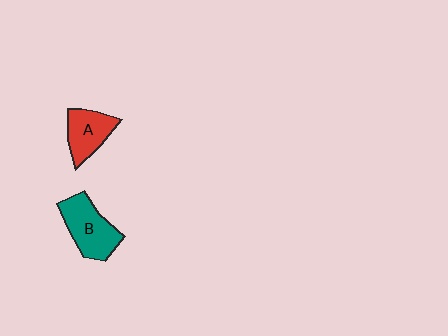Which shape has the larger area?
Shape B (teal).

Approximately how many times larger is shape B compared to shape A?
Approximately 1.3 times.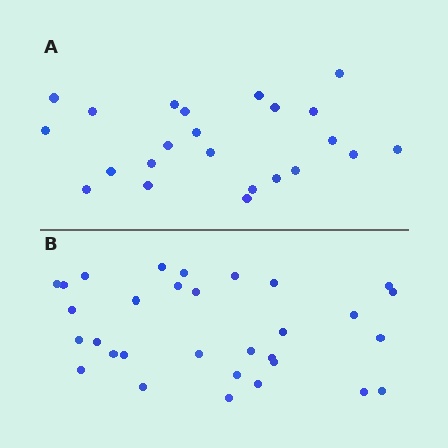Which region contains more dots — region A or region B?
Region B (the bottom region) has more dots.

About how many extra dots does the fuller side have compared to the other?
Region B has roughly 8 or so more dots than region A.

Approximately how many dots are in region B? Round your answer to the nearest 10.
About 30 dots. (The exact count is 31, which rounds to 30.)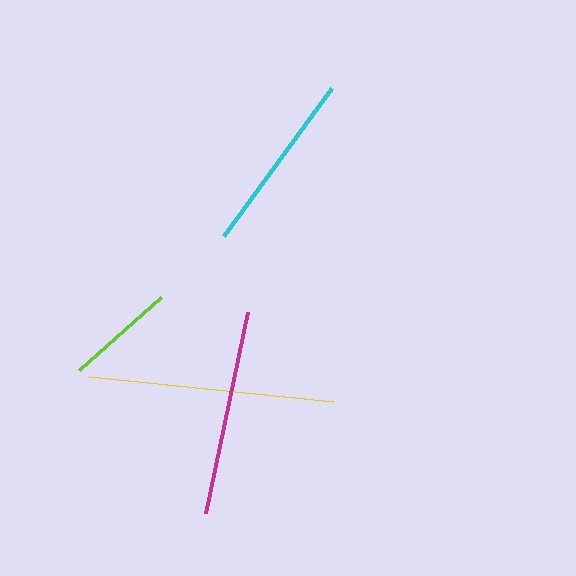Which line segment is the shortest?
The lime line is the shortest at approximately 110 pixels.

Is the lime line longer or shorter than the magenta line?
The magenta line is longer than the lime line.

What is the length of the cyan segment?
The cyan segment is approximately 183 pixels long.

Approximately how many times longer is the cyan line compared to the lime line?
The cyan line is approximately 1.7 times the length of the lime line.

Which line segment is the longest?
The yellow line is the longest at approximately 245 pixels.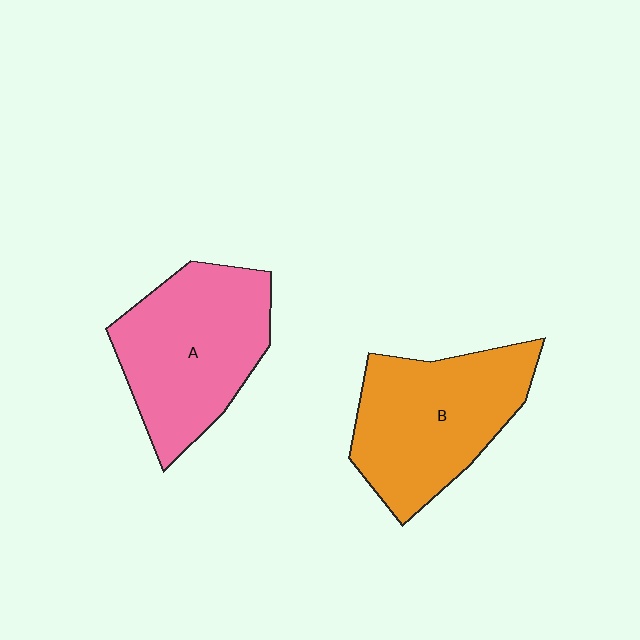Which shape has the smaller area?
Shape B (orange).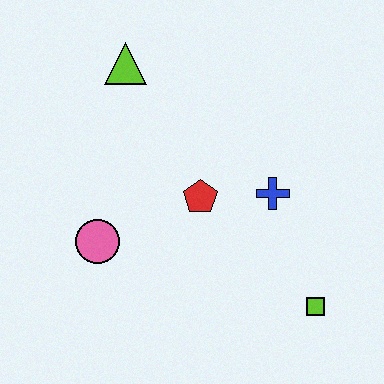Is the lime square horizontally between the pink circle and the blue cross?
No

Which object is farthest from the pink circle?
The lime square is farthest from the pink circle.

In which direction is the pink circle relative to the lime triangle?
The pink circle is below the lime triangle.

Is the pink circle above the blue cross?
No